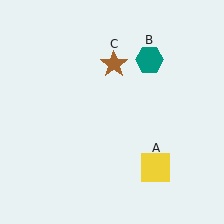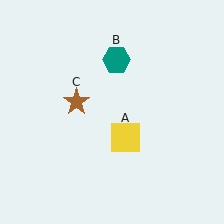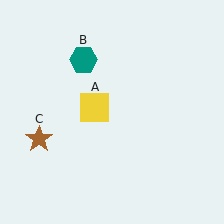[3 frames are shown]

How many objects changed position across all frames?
3 objects changed position: yellow square (object A), teal hexagon (object B), brown star (object C).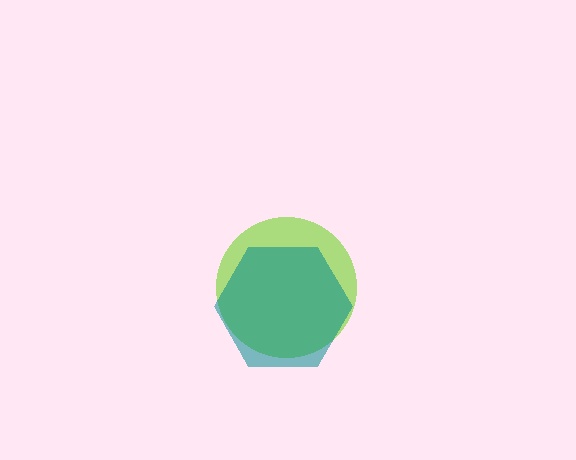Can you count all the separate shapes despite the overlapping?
Yes, there are 2 separate shapes.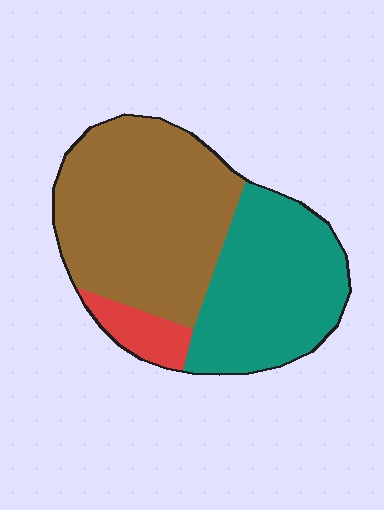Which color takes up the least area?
Red, at roughly 10%.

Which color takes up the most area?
Brown, at roughly 55%.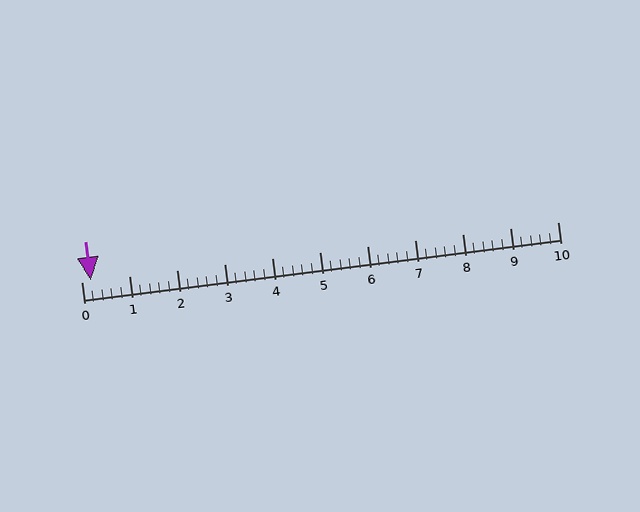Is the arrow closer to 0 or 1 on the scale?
The arrow is closer to 0.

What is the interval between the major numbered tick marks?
The major tick marks are spaced 1 units apart.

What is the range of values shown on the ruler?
The ruler shows values from 0 to 10.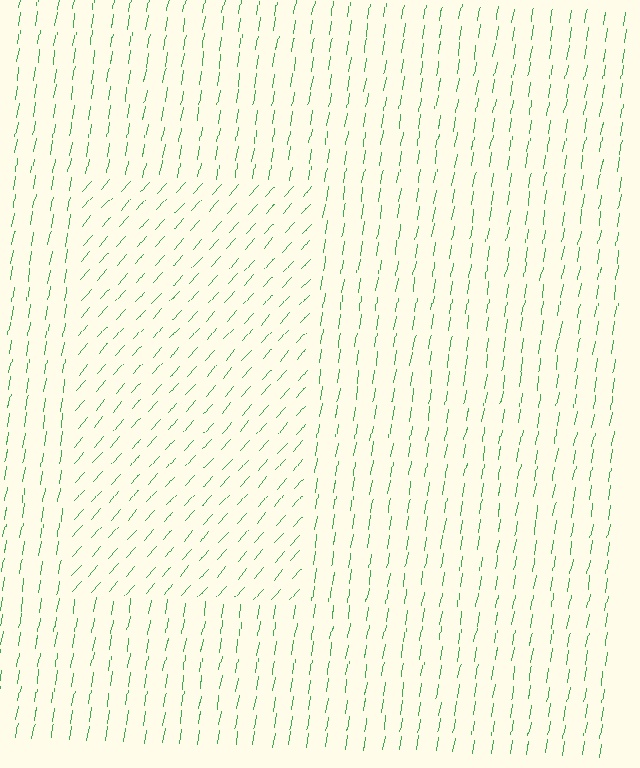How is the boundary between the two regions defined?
The boundary is defined purely by a change in line orientation (approximately 32 degrees difference). All lines are the same color and thickness.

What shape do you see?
I see a rectangle.